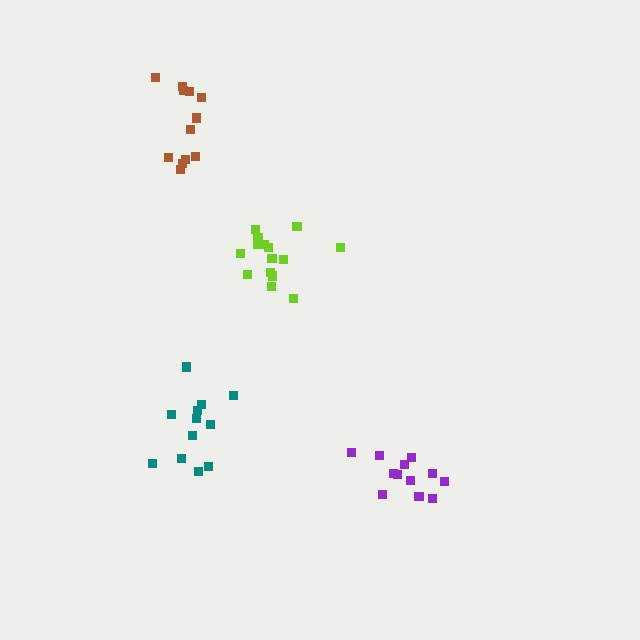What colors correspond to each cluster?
The clusters are colored: lime, teal, brown, purple.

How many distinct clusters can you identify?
There are 4 distinct clusters.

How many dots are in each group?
Group 1: 16 dots, Group 2: 12 dots, Group 3: 12 dots, Group 4: 12 dots (52 total).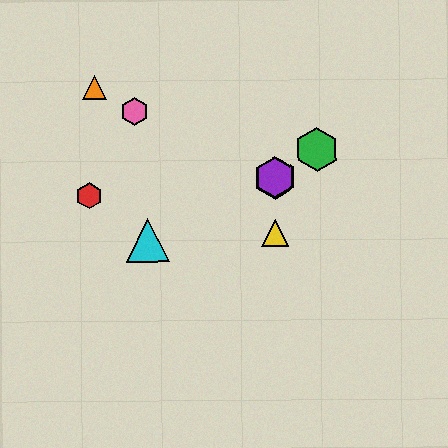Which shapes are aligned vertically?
The blue hexagon, the yellow triangle, the purple hexagon are aligned vertically.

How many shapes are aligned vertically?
3 shapes (the blue hexagon, the yellow triangle, the purple hexagon) are aligned vertically.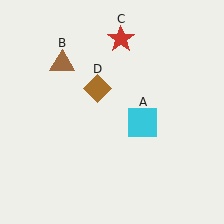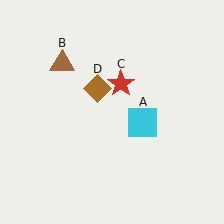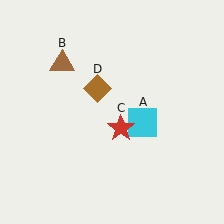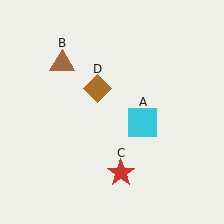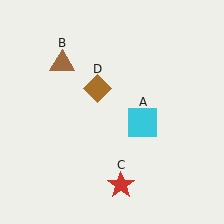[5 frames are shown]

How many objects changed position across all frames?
1 object changed position: red star (object C).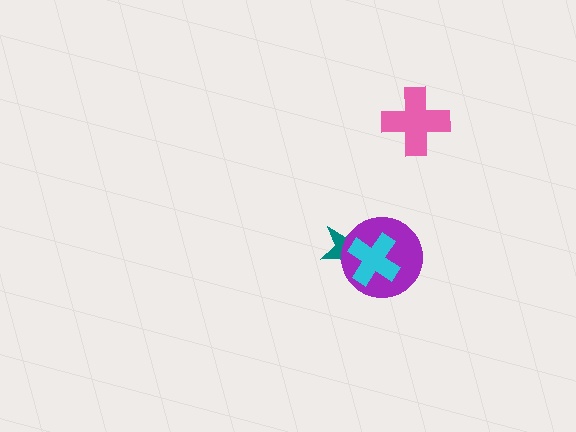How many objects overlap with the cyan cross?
2 objects overlap with the cyan cross.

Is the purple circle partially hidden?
Yes, it is partially covered by another shape.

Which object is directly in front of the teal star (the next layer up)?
The purple circle is directly in front of the teal star.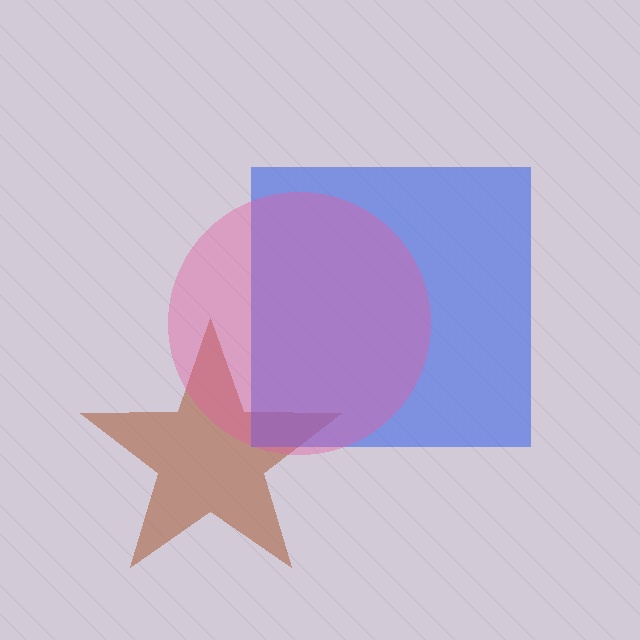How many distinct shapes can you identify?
There are 3 distinct shapes: a brown star, a blue square, a pink circle.